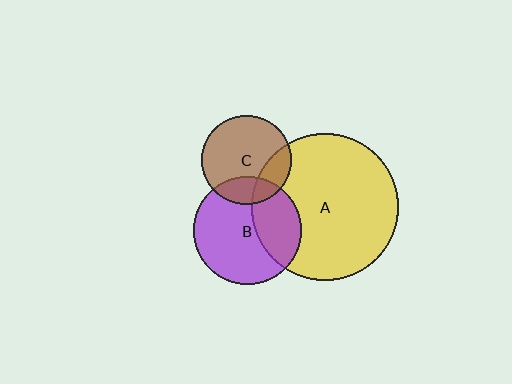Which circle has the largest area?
Circle A (yellow).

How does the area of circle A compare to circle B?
Approximately 1.9 times.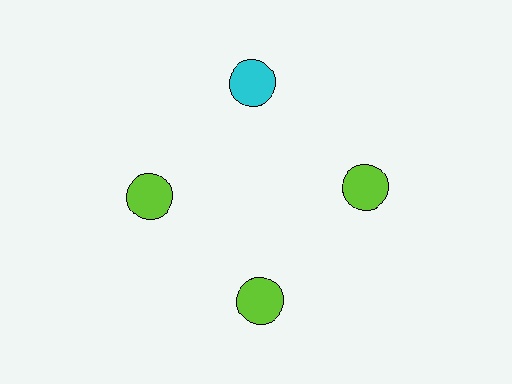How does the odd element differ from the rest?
It has a different color: cyan instead of lime.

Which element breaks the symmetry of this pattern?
The cyan circle at roughly the 12 o'clock position breaks the symmetry. All other shapes are lime circles.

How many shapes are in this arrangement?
There are 4 shapes arranged in a ring pattern.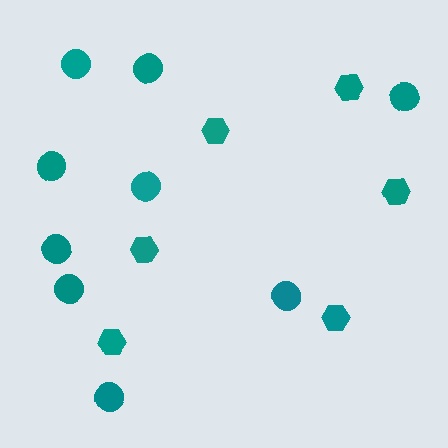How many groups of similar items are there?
There are 2 groups: one group of hexagons (6) and one group of circles (9).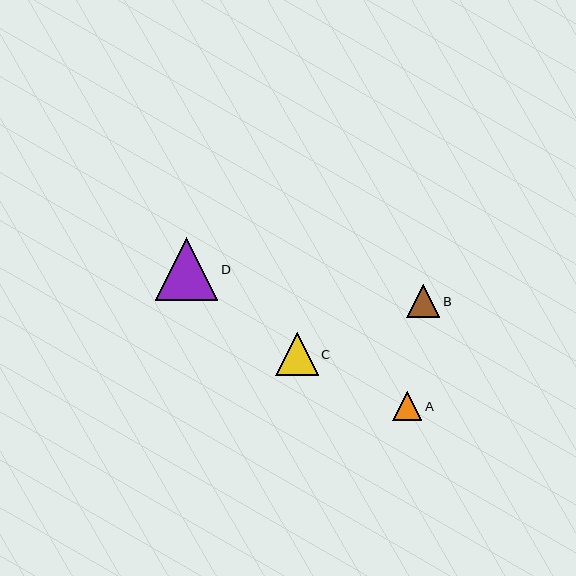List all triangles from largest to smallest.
From largest to smallest: D, C, B, A.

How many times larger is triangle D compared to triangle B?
Triangle D is approximately 1.9 times the size of triangle B.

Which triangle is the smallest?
Triangle A is the smallest with a size of approximately 30 pixels.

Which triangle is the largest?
Triangle D is the largest with a size of approximately 63 pixels.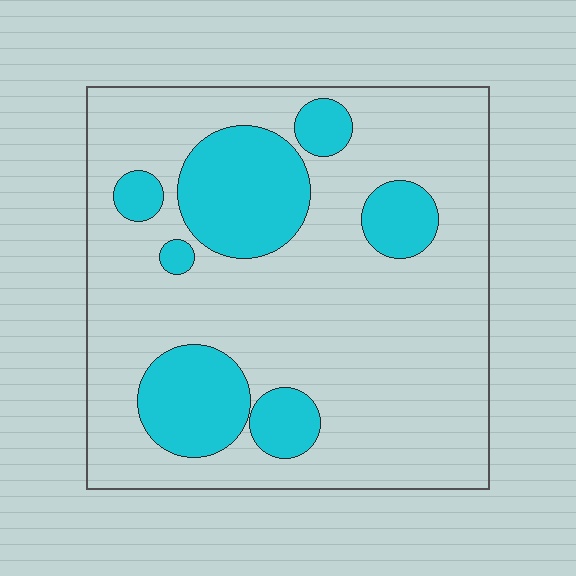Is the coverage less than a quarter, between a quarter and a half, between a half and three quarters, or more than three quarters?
Less than a quarter.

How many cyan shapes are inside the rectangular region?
7.